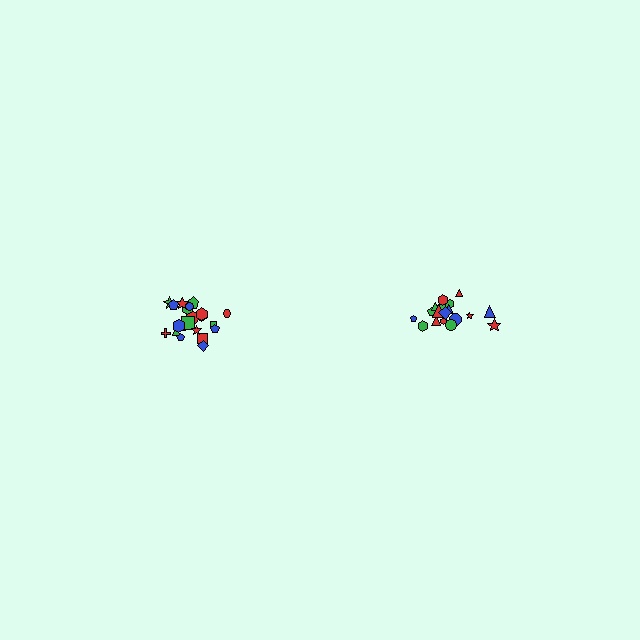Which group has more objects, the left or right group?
The left group.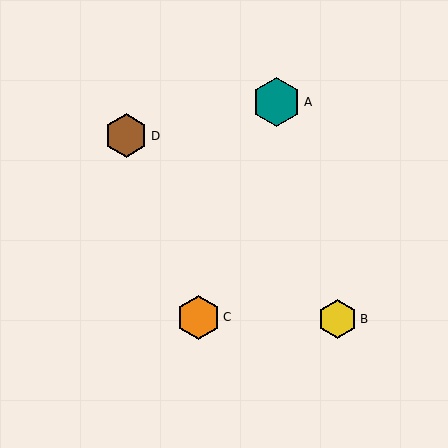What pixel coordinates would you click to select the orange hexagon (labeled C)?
Click at (198, 317) to select the orange hexagon C.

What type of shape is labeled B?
Shape B is a yellow hexagon.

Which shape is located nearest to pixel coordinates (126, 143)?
The brown hexagon (labeled D) at (126, 136) is nearest to that location.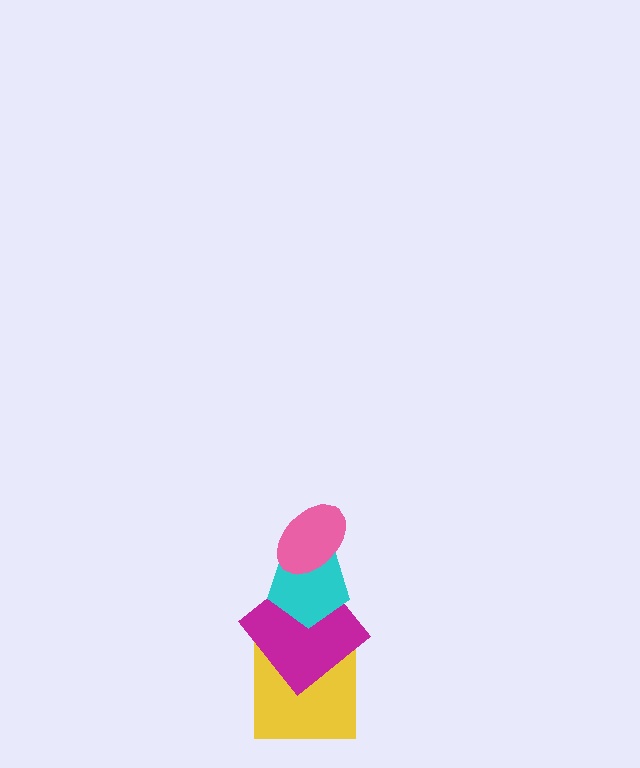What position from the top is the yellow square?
The yellow square is 4th from the top.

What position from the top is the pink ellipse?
The pink ellipse is 1st from the top.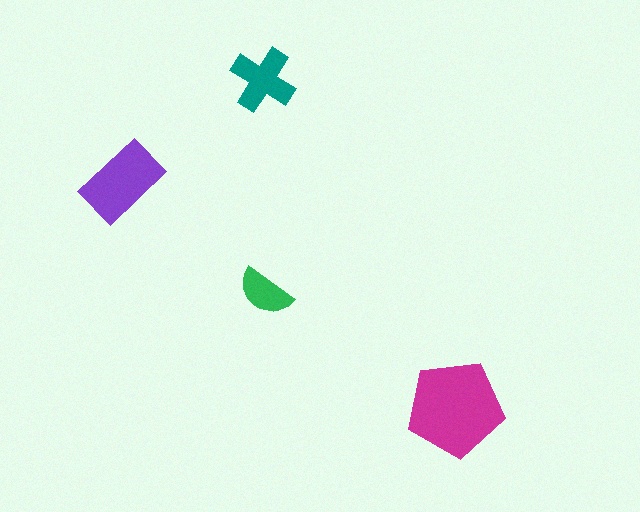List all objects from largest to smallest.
The magenta pentagon, the purple rectangle, the teal cross, the green semicircle.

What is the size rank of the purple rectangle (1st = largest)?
2nd.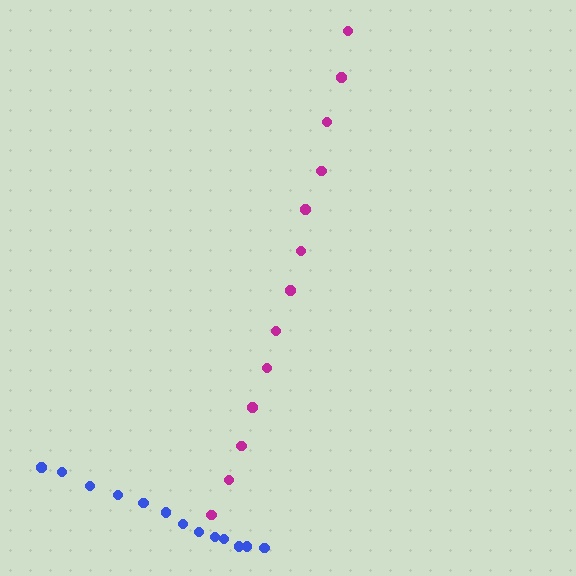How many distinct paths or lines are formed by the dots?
There are 2 distinct paths.